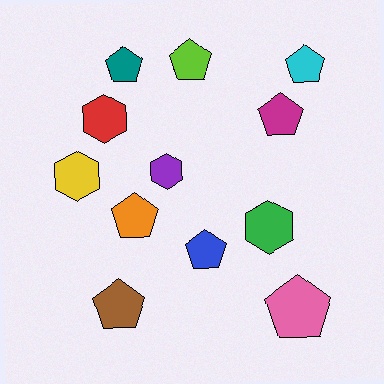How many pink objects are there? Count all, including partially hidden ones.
There is 1 pink object.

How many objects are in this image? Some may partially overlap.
There are 12 objects.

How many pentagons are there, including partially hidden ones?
There are 8 pentagons.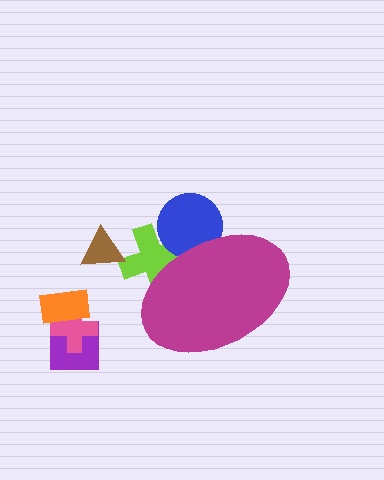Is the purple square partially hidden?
No, the purple square is fully visible.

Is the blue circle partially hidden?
Yes, the blue circle is partially hidden behind the magenta ellipse.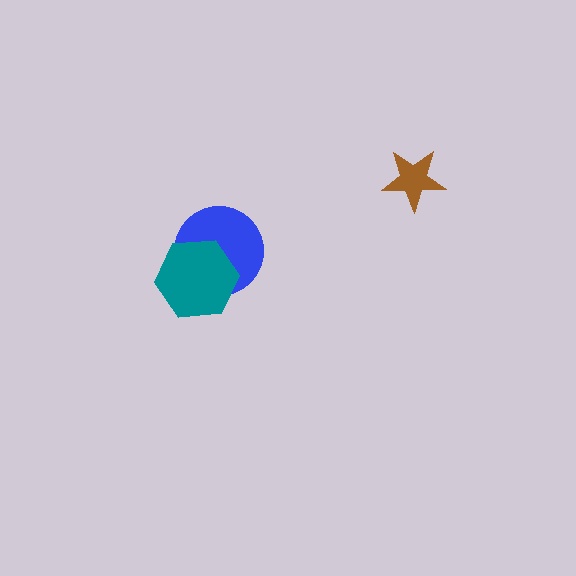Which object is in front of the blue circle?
The teal hexagon is in front of the blue circle.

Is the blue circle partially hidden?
Yes, it is partially covered by another shape.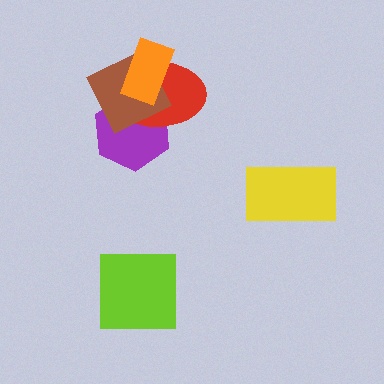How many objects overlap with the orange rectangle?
3 objects overlap with the orange rectangle.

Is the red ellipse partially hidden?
Yes, it is partially covered by another shape.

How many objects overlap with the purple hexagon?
3 objects overlap with the purple hexagon.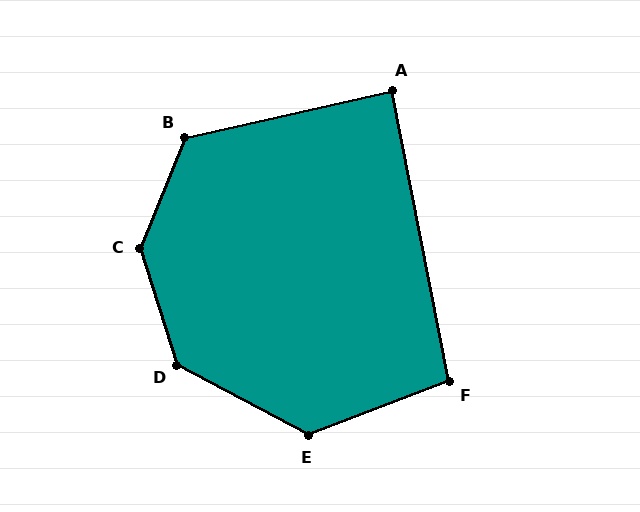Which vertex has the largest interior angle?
C, at approximately 141 degrees.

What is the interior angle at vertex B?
Approximately 124 degrees (obtuse).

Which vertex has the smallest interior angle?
A, at approximately 89 degrees.